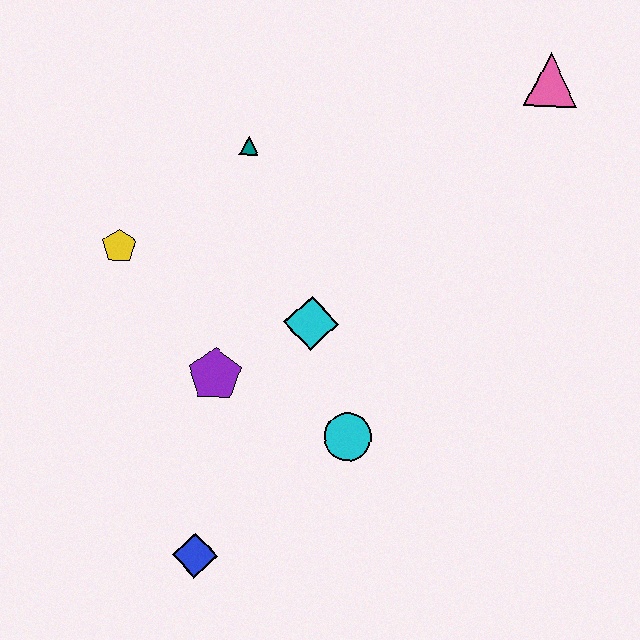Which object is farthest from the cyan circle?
The pink triangle is farthest from the cyan circle.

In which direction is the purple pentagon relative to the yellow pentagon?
The purple pentagon is below the yellow pentagon.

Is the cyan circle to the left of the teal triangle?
No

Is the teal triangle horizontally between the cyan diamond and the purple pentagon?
Yes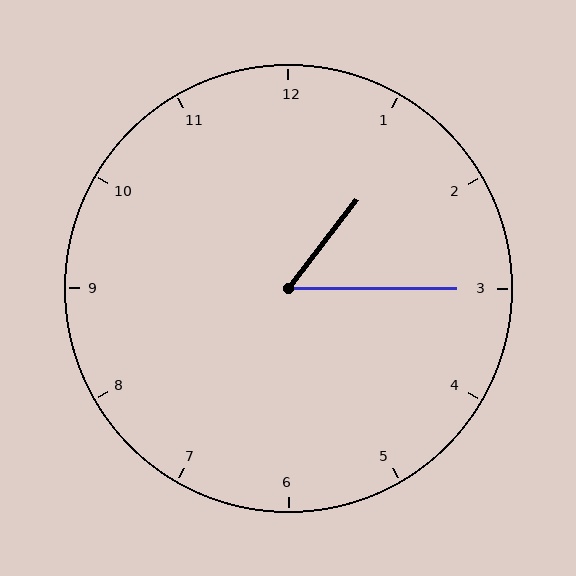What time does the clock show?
1:15.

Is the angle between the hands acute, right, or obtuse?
It is acute.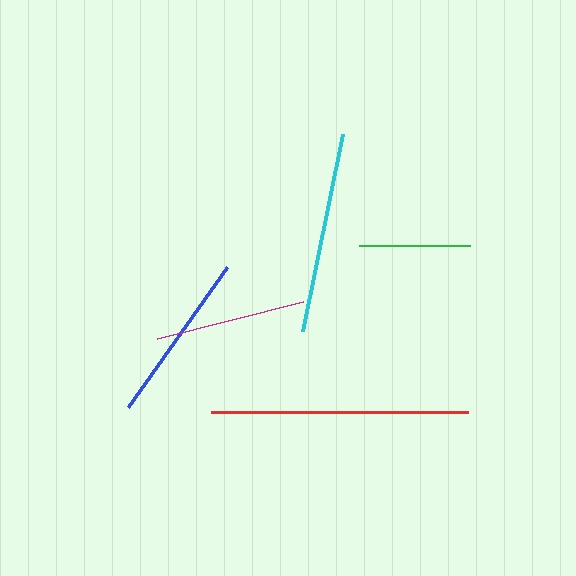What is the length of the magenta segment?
The magenta segment is approximately 150 pixels long.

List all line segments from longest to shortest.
From longest to shortest: red, cyan, blue, magenta, green.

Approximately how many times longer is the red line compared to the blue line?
The red line is approximately 1.5 times the length of the blue line.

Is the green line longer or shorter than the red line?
The red line is longer than the green line.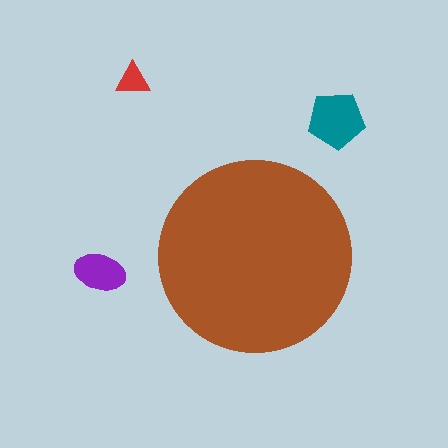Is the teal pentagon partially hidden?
No, the teal pentagon is fully visible.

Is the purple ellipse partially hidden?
No, the purple ellipse is fully visible.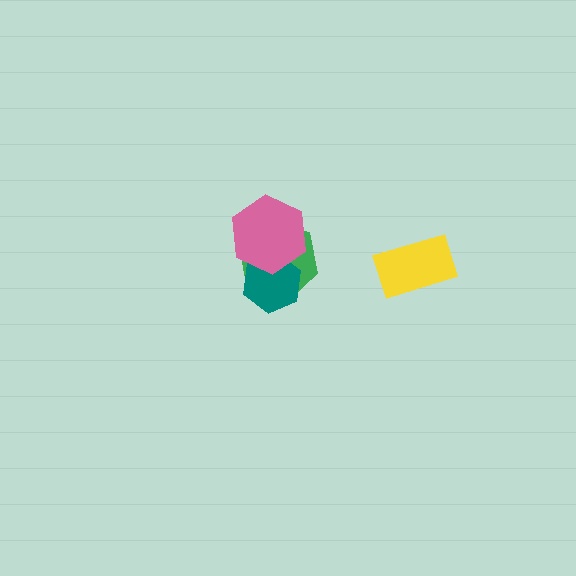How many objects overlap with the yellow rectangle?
0 objects overlap with the yellow rectangle.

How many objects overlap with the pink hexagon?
2 objects overlap with the pink hexagon.